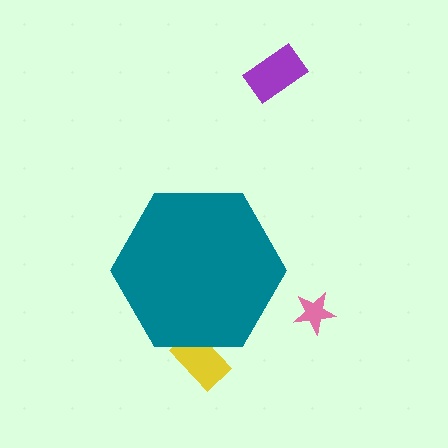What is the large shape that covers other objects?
A teal hexagon.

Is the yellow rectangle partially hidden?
Yes, the yellow rectangle is partially hidden behind the teal hexagon.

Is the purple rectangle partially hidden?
No, the purple rectangle is fully visible.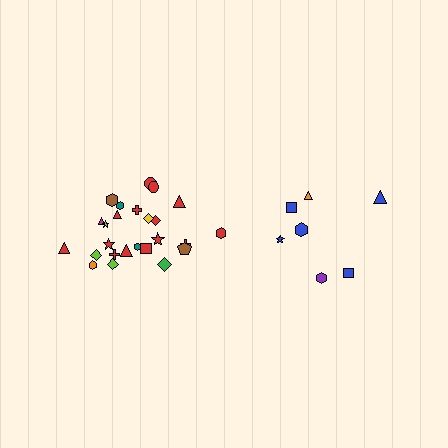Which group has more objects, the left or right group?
The left group.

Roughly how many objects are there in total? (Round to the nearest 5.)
Roughly 30 objects in total.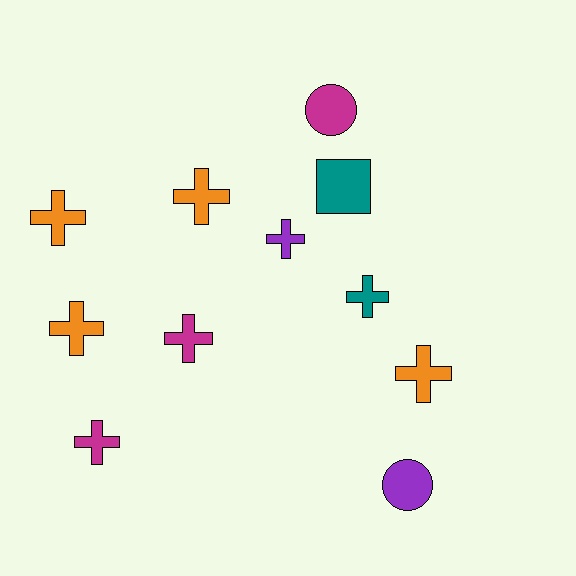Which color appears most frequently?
Orange, with 4 objects.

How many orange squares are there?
There are no orange squares.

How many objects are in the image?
There are 11 objects.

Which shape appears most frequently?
Cross, with 8 objects.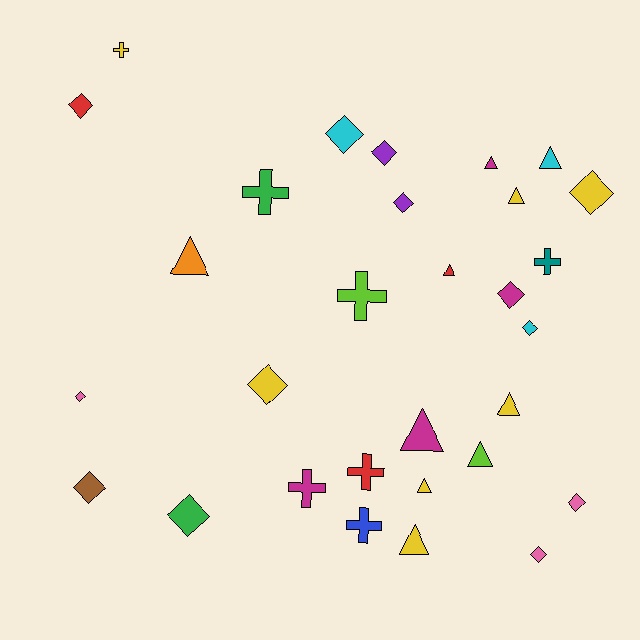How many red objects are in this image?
There are 3 red objects.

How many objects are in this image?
There are 30 objects.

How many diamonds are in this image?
There are 13 diamonds.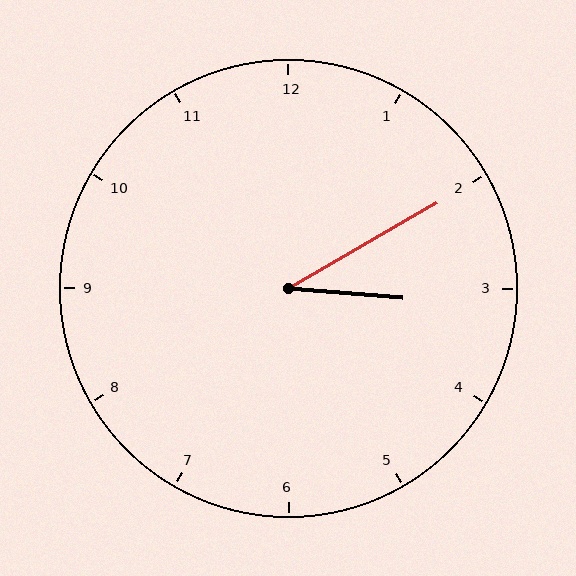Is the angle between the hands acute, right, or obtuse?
It is acute.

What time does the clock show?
3:10.